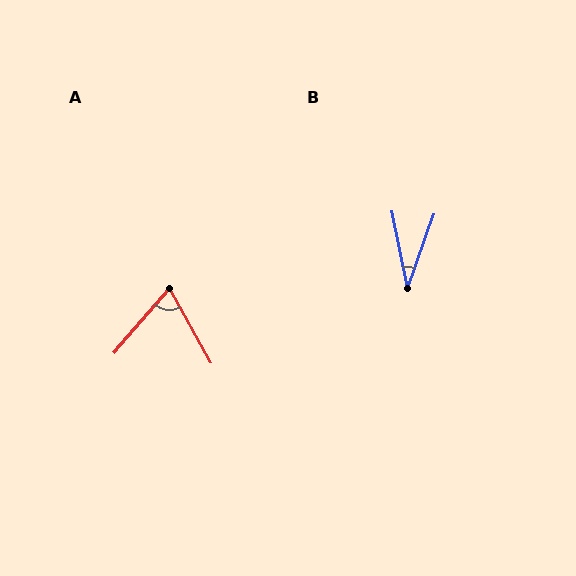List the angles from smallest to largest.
B (31°), A (70°).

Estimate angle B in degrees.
Approximately 31 degrees.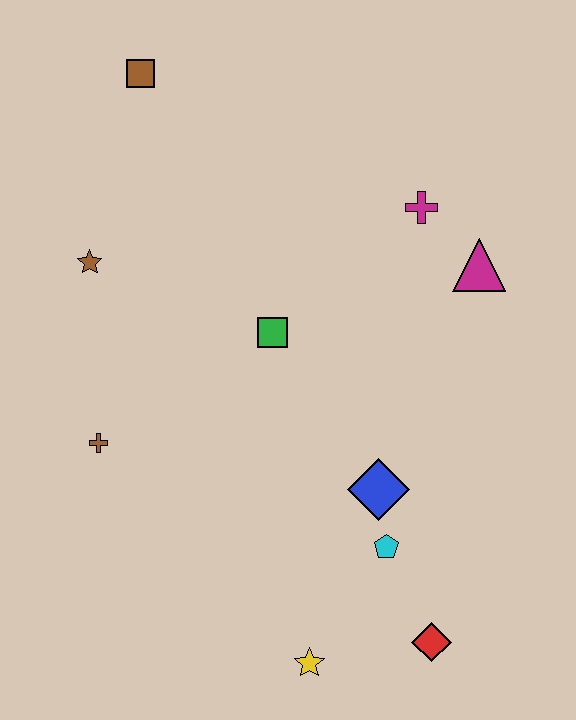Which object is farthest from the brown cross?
The magenta triangle is farthest from the brown cross.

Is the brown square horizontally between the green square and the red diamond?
No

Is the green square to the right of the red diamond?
No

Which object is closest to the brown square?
The brown star is closest to the brown square.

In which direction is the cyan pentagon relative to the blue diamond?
The cyan pentagon is below the blue diamond.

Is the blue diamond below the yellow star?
No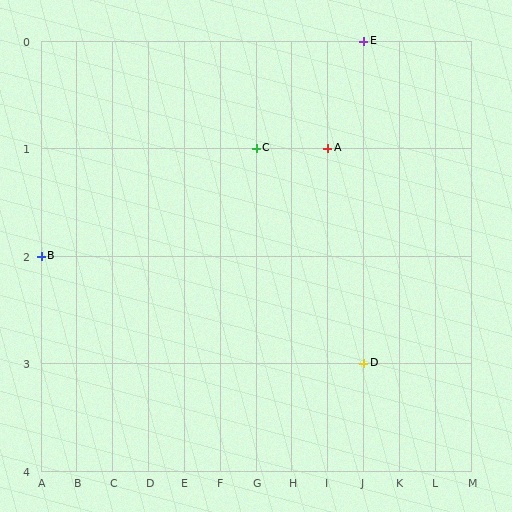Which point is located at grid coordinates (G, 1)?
Point C is at (G, 1).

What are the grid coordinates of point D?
Point D is at grid coordinates (J, 3).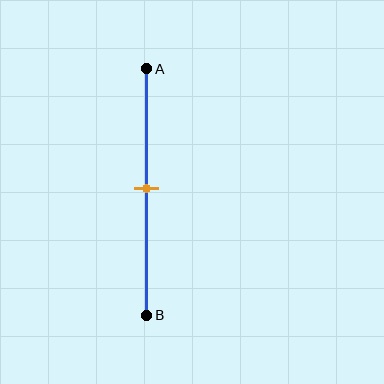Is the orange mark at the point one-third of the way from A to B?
No, the mark is at about 50% from A, not at the 33% one-third point.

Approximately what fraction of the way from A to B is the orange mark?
The orange mark is approximately 50% of the way from A to B.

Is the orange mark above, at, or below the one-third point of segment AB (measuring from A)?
The orange mark is below the one-third point of segment AB.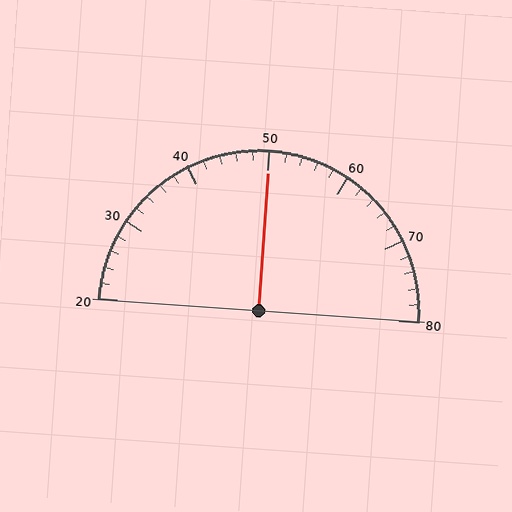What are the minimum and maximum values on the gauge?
The gauge ranges from 20 to 80.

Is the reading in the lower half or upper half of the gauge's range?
The reading is in the upper half of the range (20 to 80).